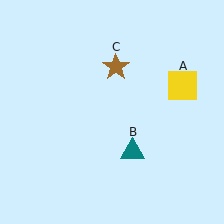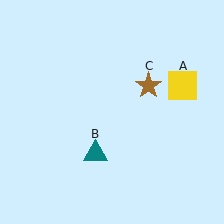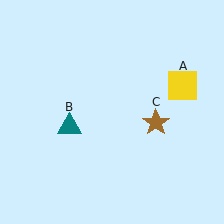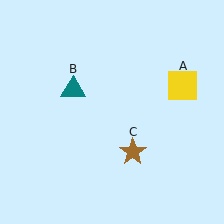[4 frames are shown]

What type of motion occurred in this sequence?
The teal triangle (object B), brown star (object C) rotated clockwise around the center of the scene.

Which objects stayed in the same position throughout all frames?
Yellow square (object A) remained stationary.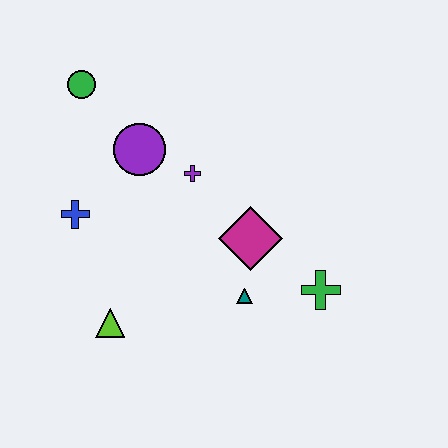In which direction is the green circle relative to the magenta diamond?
The green circle is to the left of the magenta diamond.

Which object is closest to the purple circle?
The purple cross is closest to the purple circle.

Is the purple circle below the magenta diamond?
No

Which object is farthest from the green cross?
The green circle is farthest from the green cross.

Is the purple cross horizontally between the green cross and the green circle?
Yes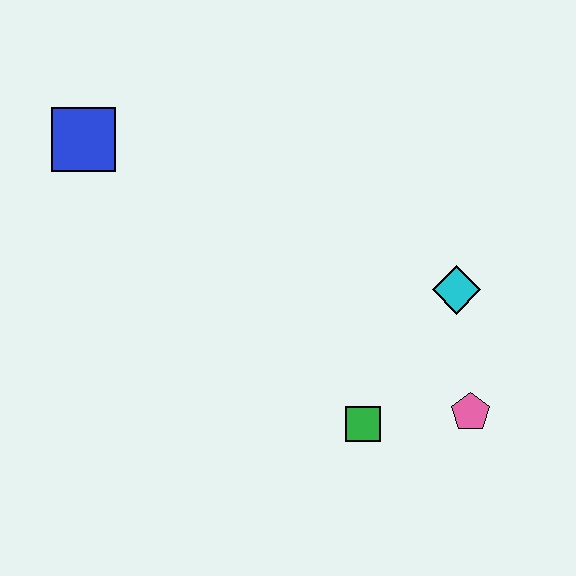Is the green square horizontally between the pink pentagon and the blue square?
Yes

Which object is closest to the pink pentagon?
The green square is closest to the pink pentagon.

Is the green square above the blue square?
No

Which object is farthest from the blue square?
The pink pentagon is farthest from the blue square.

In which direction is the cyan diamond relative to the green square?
The cyan diamond is above the green square.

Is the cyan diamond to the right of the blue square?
Yes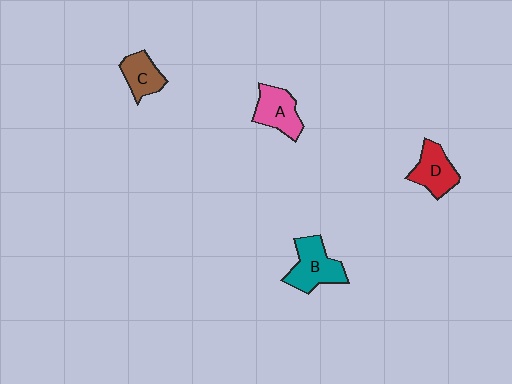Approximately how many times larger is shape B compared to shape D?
Approximately 1.2 times.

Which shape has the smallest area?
Shape C (brown).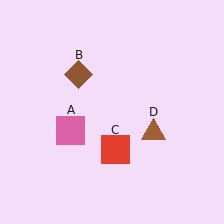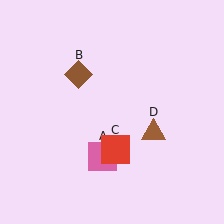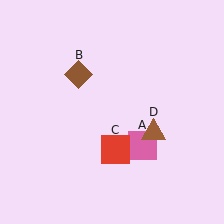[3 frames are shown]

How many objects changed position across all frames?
1 object changed position: pink square (object A).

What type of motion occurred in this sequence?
The pink square (object A) rotated counterclockwise around the center of the scene.